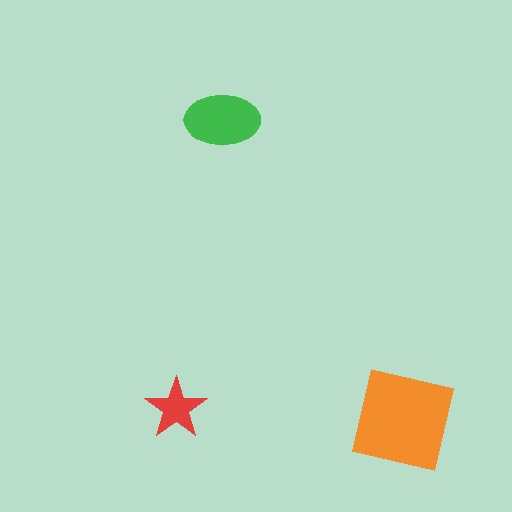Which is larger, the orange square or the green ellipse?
The orange square.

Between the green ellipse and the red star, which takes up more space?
The green ellipse.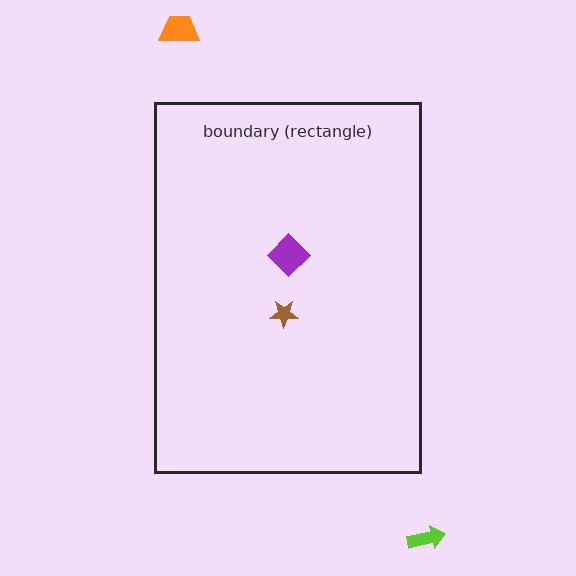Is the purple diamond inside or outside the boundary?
Inside.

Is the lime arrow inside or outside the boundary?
Outside.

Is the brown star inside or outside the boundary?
Inside.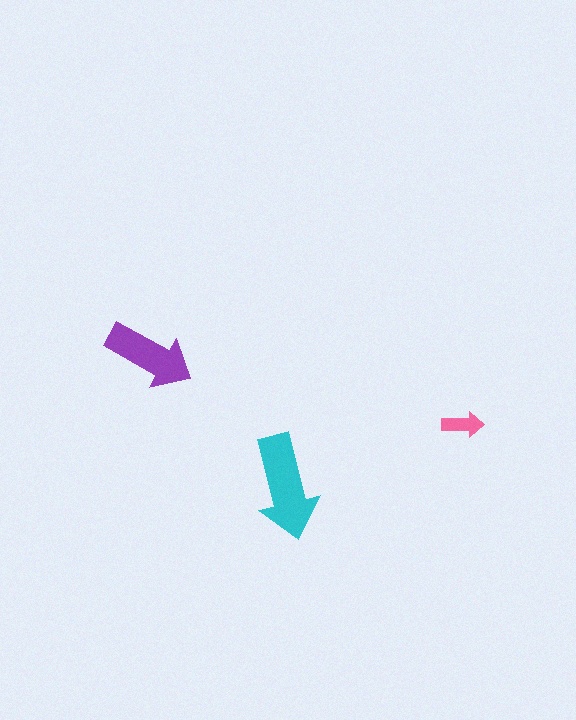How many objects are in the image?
There are 3 objects in the image.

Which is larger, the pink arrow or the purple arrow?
The purple one.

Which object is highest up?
The purple arrow is topmost.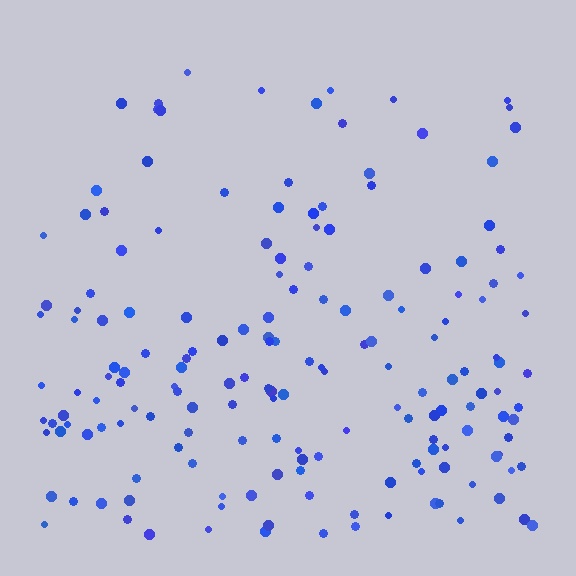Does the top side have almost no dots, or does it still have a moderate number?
Still a moderate number, just noticeably fewer than the bottom.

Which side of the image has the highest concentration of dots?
The bottom.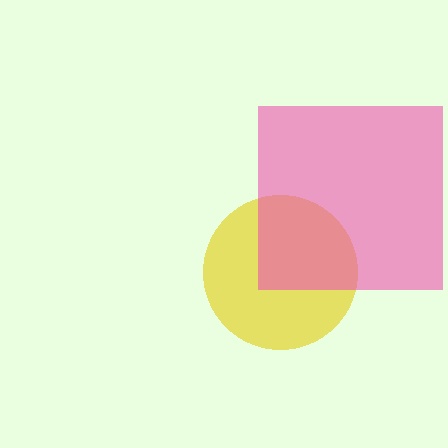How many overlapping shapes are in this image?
There are 2 overlapping shapes in the image.